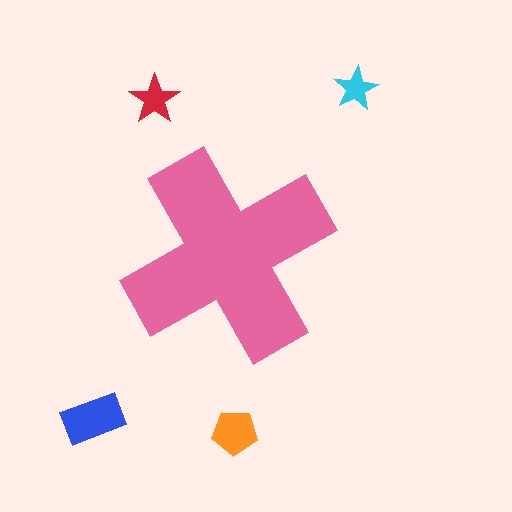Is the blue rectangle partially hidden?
No, the blue rectangle is fully visible.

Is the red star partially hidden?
No, the red star is fully visible.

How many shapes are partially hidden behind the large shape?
0 shapes are partially hidden.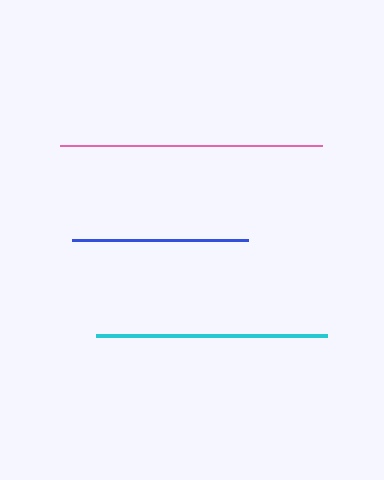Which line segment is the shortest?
The blue line is the shortest at approximately 176 pixels.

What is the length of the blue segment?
The blue segment is approximately 176 pixels long.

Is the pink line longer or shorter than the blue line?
The pink line is longer than the blue line.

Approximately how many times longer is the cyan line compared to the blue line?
The cyan line is approximately 1.3 times the length of the blue line.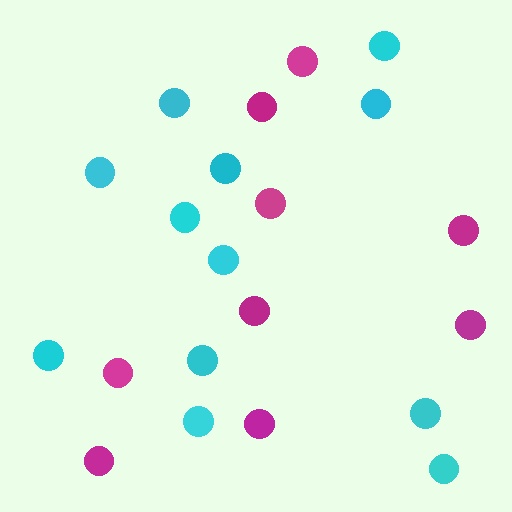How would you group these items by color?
There are 2 groups: one group of cyan circles (12) and one group of magenta circles (9).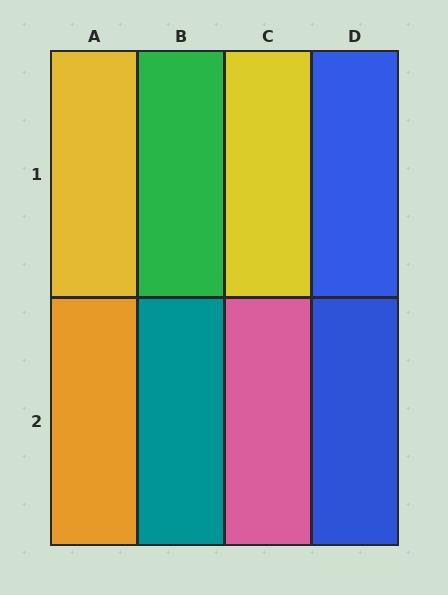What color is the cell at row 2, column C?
Pink.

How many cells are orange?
1 cell is orange.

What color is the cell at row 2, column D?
Blue.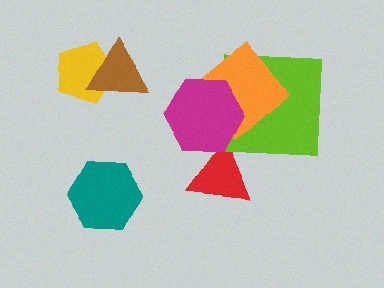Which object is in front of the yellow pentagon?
The brown triangle is in front of the yellow pentagon.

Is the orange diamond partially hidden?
Yes, it is partially covered by another shape.